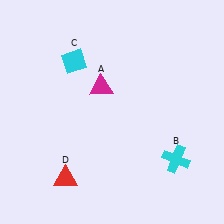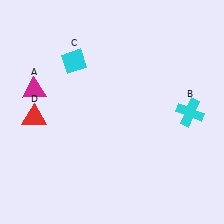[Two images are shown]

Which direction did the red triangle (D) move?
The red triangle (D) moved up.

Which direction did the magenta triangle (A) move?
The magenta triangle (A) moved left.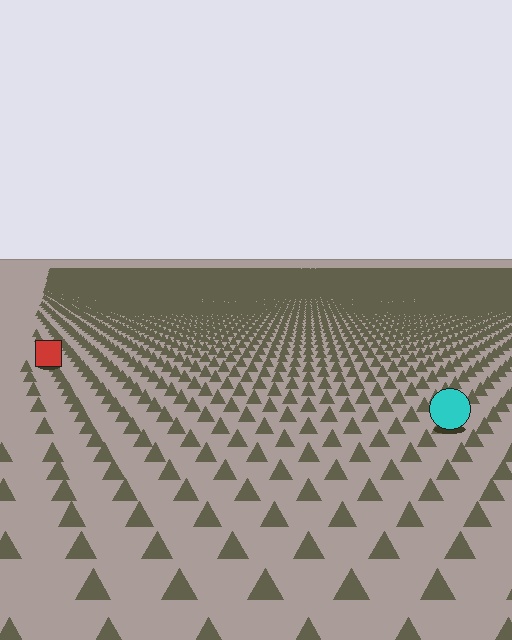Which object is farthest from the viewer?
The red square is farthest from the viewer. It appears smaller and the ground texture around it is denser.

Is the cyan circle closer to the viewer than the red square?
Yes. The cyan circle is closer — you can tell from the texture gradient: the ground texture is coarser near it.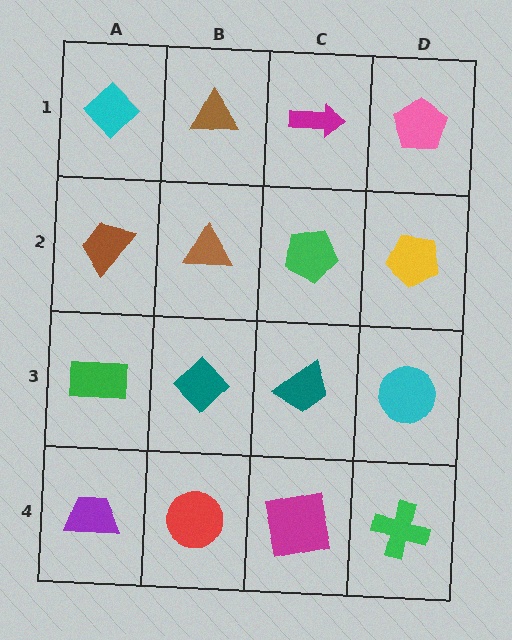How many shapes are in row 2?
4 shapes.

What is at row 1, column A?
A cyan diamond.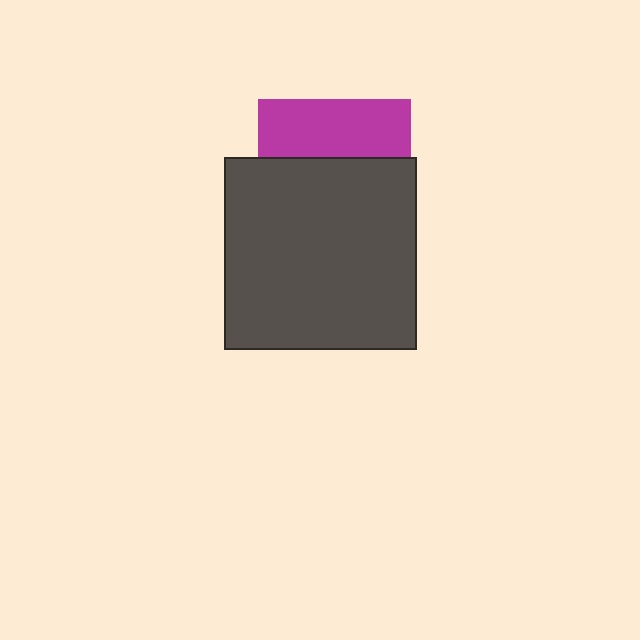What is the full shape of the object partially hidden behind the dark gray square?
The partially hidden object is a magenta square.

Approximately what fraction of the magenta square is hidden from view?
Roughly 62% of the magenta square is hidden behind the dark gray square.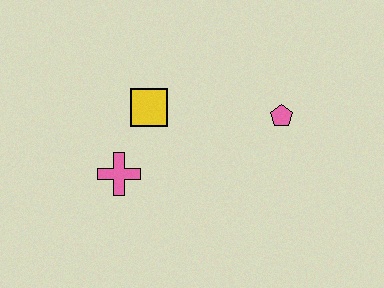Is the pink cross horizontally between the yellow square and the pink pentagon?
No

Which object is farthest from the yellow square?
The pink pentagon is farthest from the yellow square.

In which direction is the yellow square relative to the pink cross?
The yellow square is above the pink cross.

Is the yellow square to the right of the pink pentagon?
No